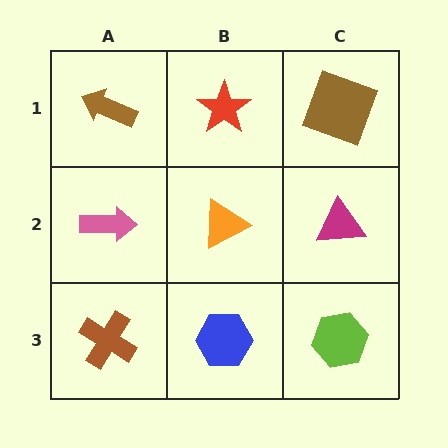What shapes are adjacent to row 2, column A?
A brown arrow (row 1, column A), a brown cross (row 3, column A), an orange triangle (row 2, column B).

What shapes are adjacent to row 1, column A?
A pink arrow (row 2, column A), a red star (row 1, column B).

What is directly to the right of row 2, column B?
A magenta triangle.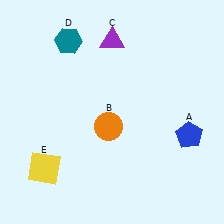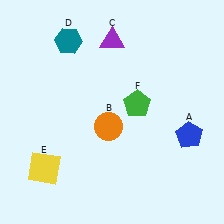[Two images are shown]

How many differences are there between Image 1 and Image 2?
There is 1 difference between the two images.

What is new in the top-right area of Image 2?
A green pentagon (F) was added in the top-right area of Image 2.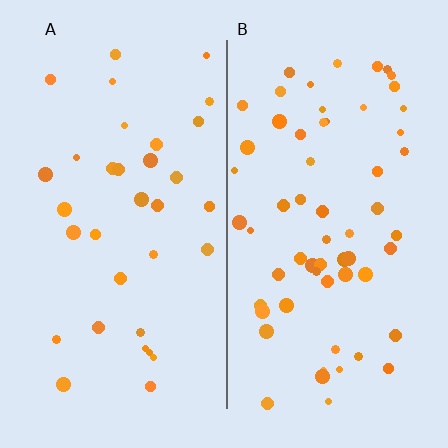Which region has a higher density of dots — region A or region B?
B (the right).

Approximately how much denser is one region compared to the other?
Approximately 1.8× — region B over region A.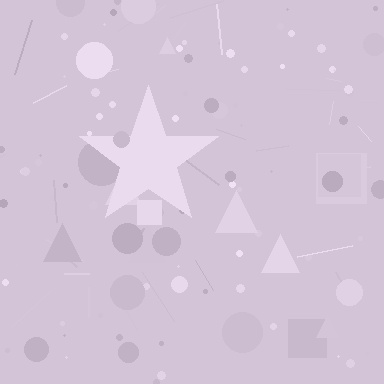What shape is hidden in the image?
A star is hidden in the image.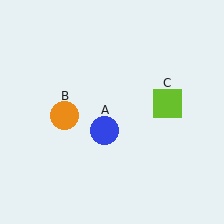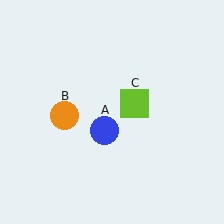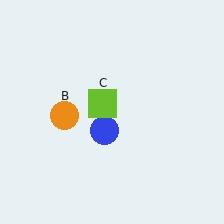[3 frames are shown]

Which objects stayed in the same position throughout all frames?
Blue circle (object A) and orange circle (object B) remained stationary.